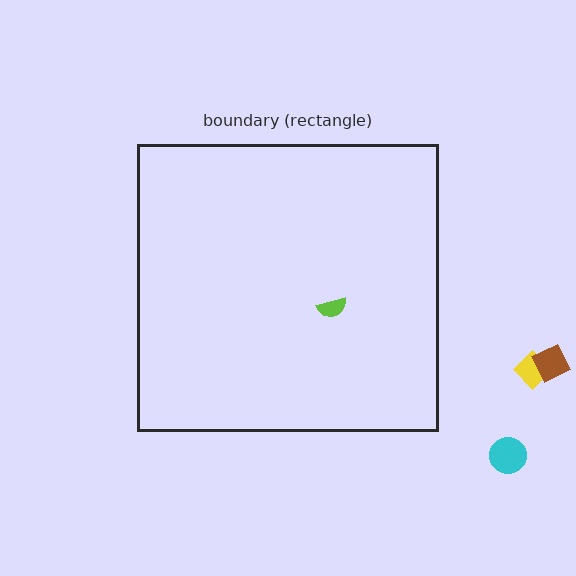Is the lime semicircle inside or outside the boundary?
Inside.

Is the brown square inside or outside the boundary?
Outside.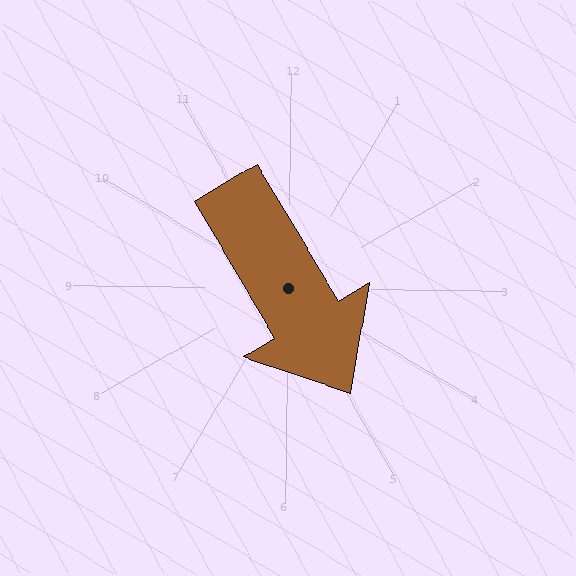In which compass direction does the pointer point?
Southeast.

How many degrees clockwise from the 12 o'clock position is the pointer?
Approximately 149 degrees.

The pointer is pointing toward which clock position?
Roughly 5 o'clock.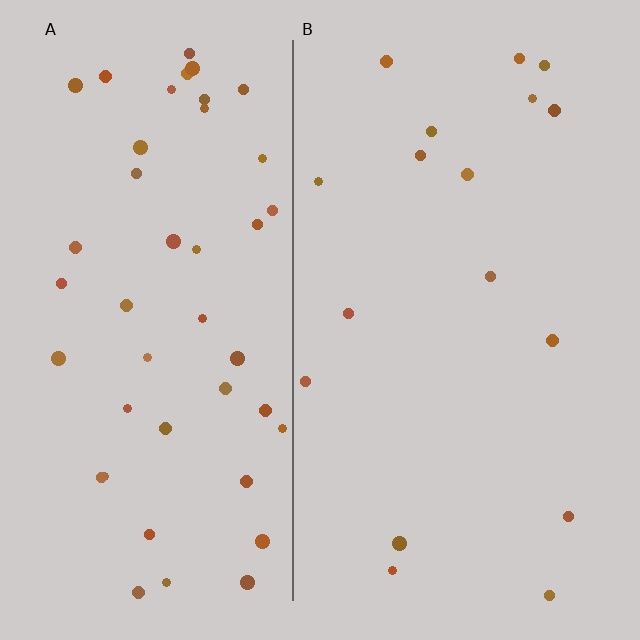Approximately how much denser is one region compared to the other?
Approximately 2.6× — region A over region B.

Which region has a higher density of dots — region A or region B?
A (the left).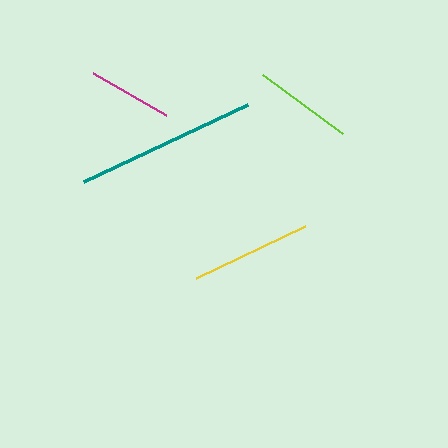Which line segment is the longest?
The teal line is the longest at approximately 181 pixels.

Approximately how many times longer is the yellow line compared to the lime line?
The yellow line is approximately 1.2 times the length of the lime line.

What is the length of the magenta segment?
The magenta segment is approximately 84 pixels long.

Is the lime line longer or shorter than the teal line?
The teal line is longer than the lime line.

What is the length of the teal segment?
The teal segment is approximately 181 pixels long.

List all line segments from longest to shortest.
From longest to shortest: teal, yellow, lime, magenta.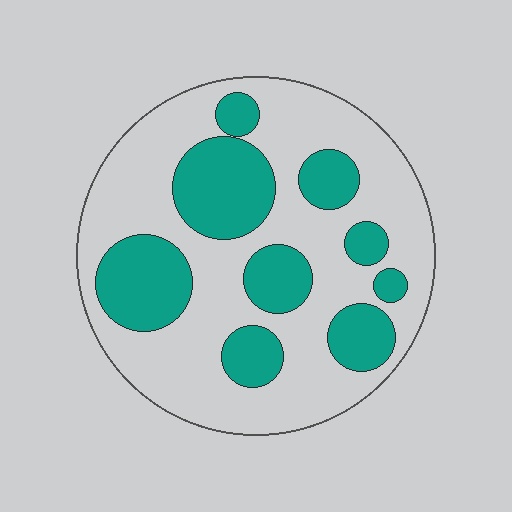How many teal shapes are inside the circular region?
9.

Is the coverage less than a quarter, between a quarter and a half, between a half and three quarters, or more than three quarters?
Between a quarter and a half.